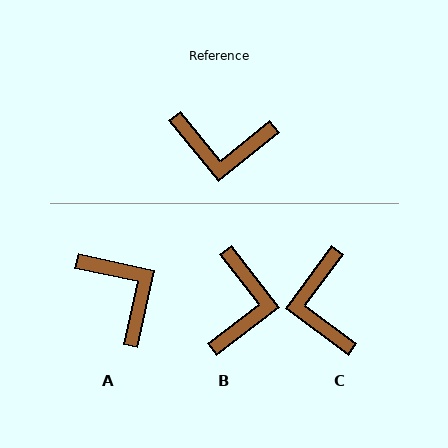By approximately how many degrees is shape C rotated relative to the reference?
Approximately 76 degrees clockwise.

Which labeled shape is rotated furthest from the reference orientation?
A, about 129 degrees away.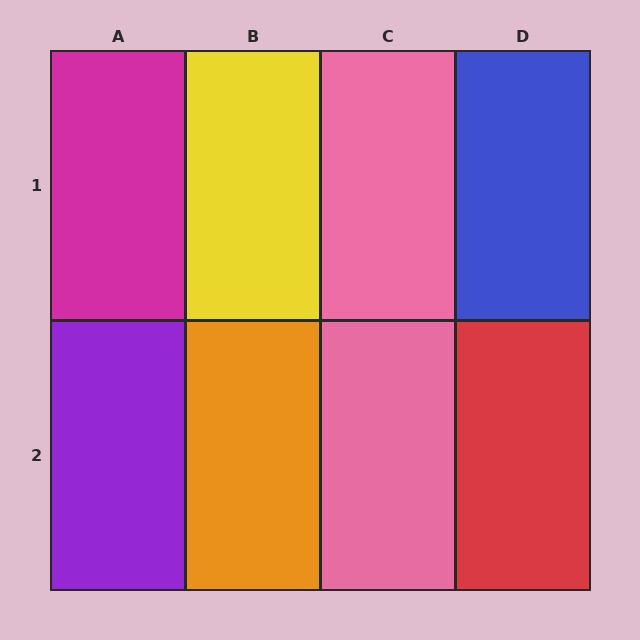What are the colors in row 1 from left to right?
Magenta, yellow, pink, blue.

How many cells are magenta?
1 cell is magenta.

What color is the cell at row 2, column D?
Red.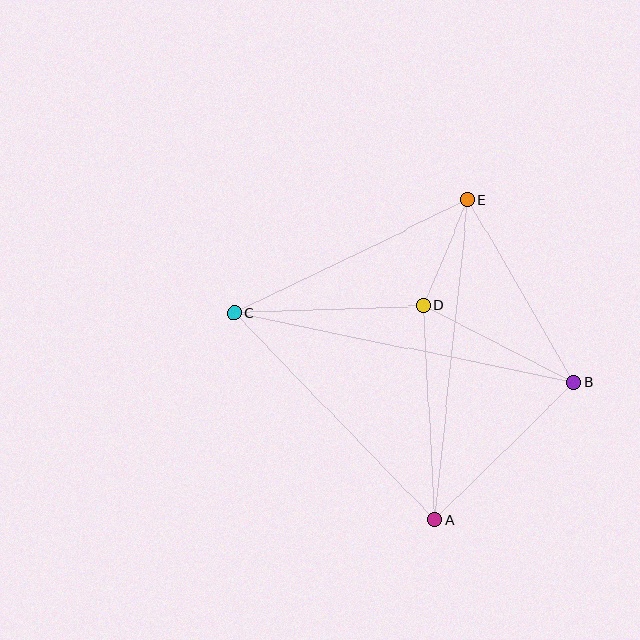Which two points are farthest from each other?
Points B and C are farthest from each other.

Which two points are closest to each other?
Points D and E are closest to each other.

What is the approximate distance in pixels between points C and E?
The distance between C and E is approximately 260 pixels.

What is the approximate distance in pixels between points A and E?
The distance between A and E is approximately 322 pixels.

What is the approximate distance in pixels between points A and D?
The distance between A and D is approximately 215 pixels.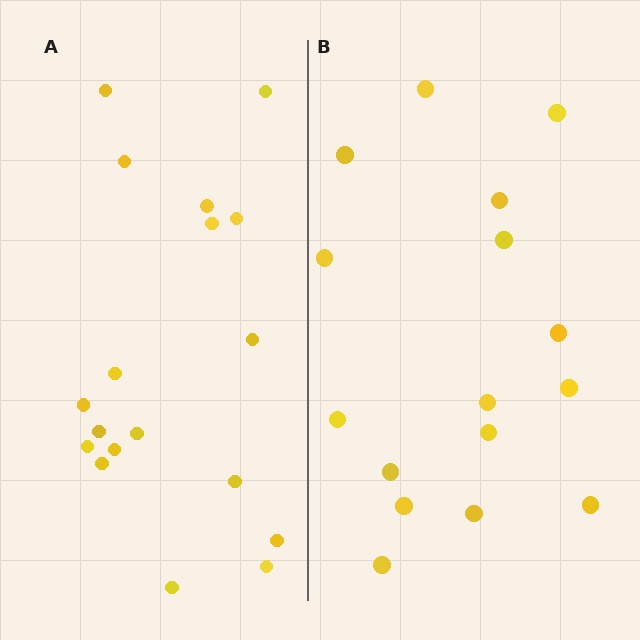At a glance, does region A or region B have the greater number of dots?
Region A (the left region) has more dots.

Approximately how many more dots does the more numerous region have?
Region A has just a few more — roughly 2 or 3 more dots than region B.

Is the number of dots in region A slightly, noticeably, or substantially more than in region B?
Region A has only slightly more — the two regions are fairly close. The ratio is roughly 1.1 to 1.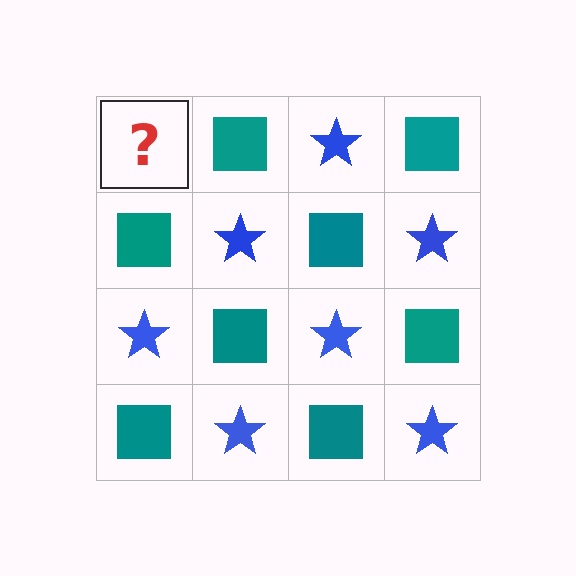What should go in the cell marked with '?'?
The missing cell should contain a blue star.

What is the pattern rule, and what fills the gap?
The rule is that it alternates blue star and teal square in a checkerboard pattern. The gap should be filled with a blue star.